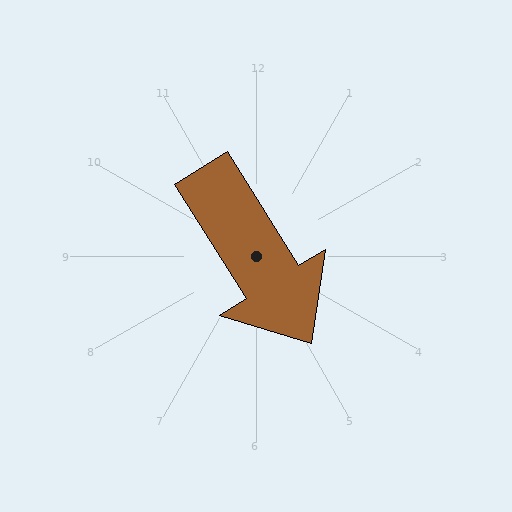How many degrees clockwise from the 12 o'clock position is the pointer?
Approximately 148 degrees.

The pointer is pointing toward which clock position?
Roughly 5 o'clock.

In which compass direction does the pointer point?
Southeast.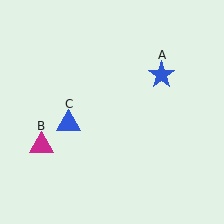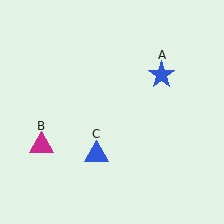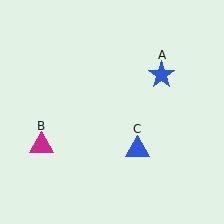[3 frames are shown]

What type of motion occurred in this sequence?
The blue triangle (object C) rotated counterclockwise around the center of the scene.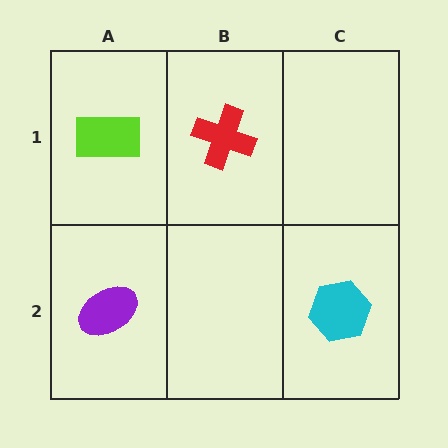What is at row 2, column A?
A purple ellipse.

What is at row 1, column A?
A lime rectangle.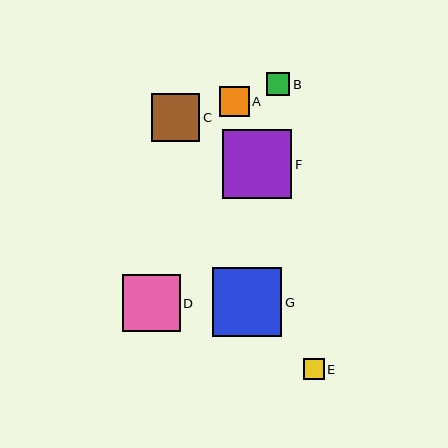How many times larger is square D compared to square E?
Square D is approximately 2.8 times the size of square E.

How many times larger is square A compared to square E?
Square A is approximately 1.4 times the size of square E.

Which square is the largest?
Square G is the largest with a size of approximately 69 pixels.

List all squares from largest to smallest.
From largest to smallest: G, F, D, C, A, B, E.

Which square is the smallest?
Square E is the smallest with a size of approximately 21 pixels.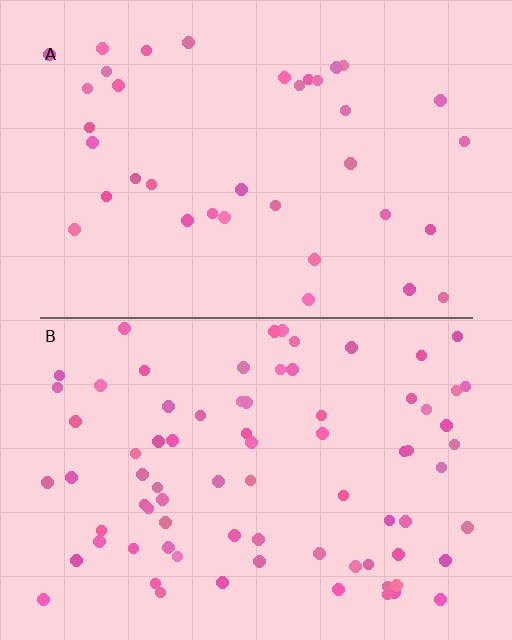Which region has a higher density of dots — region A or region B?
B (the bottom).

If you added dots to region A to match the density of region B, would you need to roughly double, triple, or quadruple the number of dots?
Approximately double.